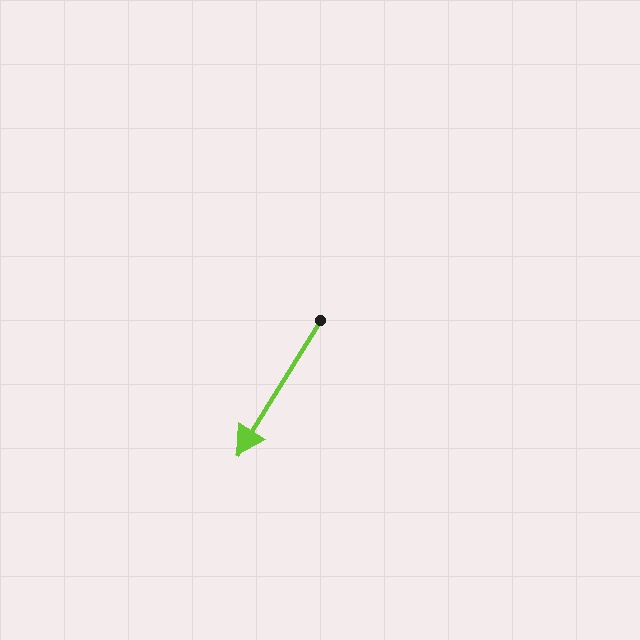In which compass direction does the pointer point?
Southwest.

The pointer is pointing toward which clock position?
Roughly 7 o'clock.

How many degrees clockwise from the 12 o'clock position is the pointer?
Approximately 212 degrees.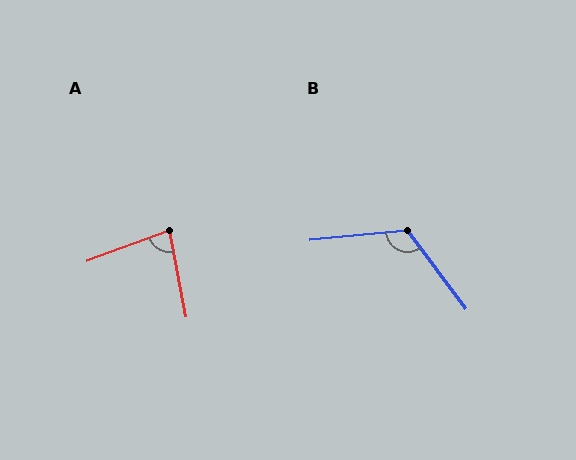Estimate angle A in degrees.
Approximately 80 degrees.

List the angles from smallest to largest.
A (80°), B (121°).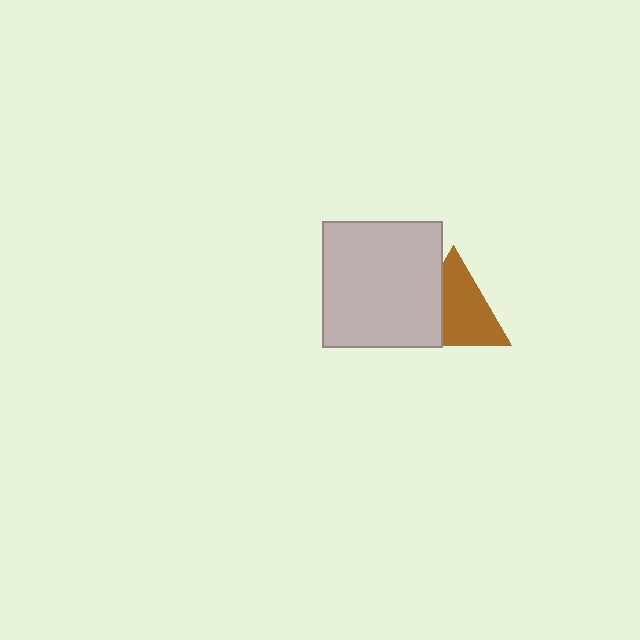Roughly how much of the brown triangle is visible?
Most of it is visible (roughly 66%).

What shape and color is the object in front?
The object in front is a light gray rectangle.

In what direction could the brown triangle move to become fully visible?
The brown triangle could move right. That would shift it out from behind the light gray rectangle entirely.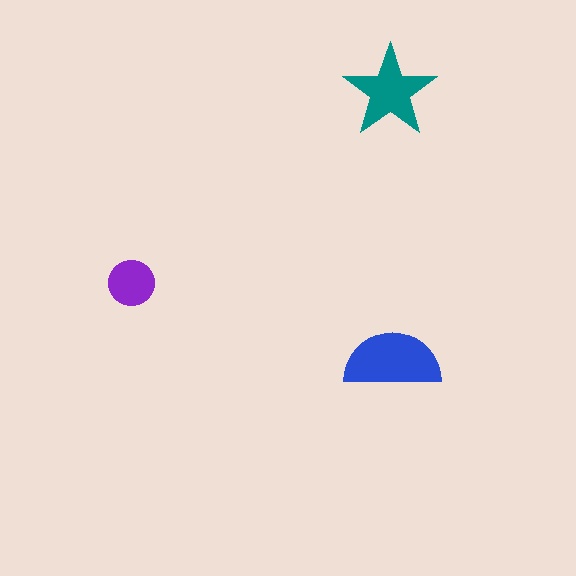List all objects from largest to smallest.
The blue semicircle, the teal star, the purple circle.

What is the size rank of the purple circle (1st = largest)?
3rd.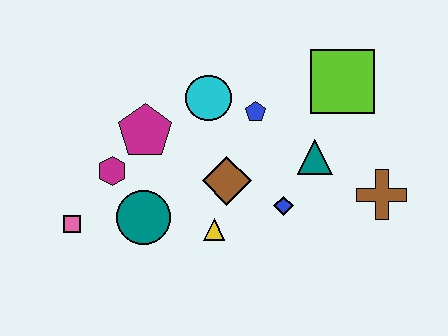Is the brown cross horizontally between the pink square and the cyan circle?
No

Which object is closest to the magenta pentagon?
The magenta hexagon is closest to the magenta pentagon.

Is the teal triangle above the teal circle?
Yes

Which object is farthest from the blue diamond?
The pink square is farthest from the blue diamond.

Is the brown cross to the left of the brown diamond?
No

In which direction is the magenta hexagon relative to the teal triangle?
The magenta hexagon is to the left of the teal triangle.